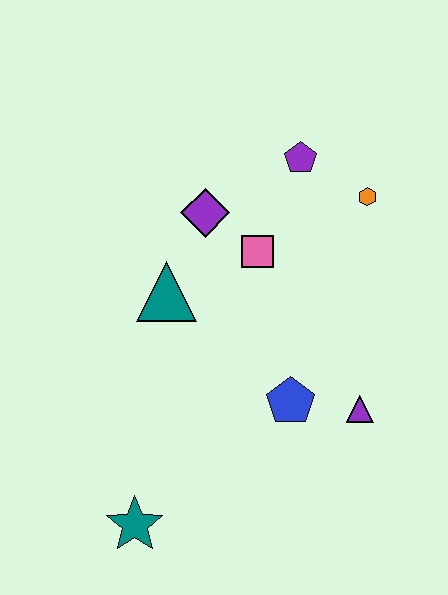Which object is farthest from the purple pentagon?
The teal star is farthest from the purple pentagon.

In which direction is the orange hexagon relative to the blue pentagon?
The orange hexagon is above the blue pentagon.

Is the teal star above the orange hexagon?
No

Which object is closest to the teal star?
The blue pentagon is closest to the teal star.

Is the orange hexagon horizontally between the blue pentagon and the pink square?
No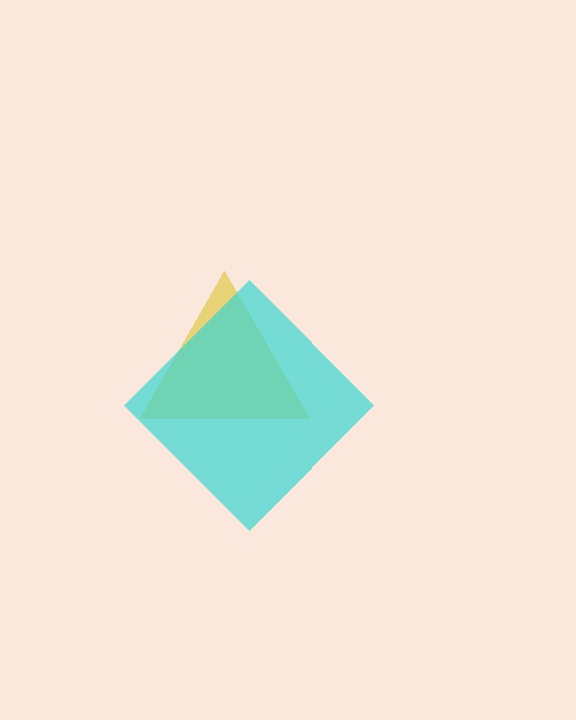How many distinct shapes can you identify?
There are 2 distinct shapes: a yellow triangle, a cyan diamond.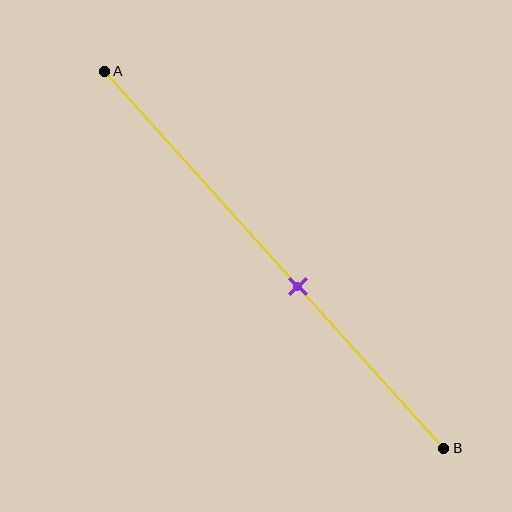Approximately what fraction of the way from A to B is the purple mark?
The purple mark is approximately 55% of the way from A to B.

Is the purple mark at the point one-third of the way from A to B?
No, the mark is at about 55% from A, not at the 33% one-third point.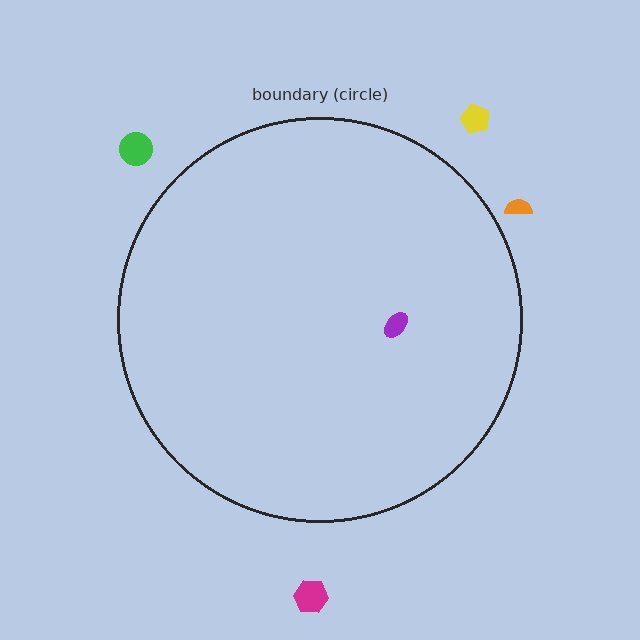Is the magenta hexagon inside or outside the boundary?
Outside.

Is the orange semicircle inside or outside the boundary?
Outside.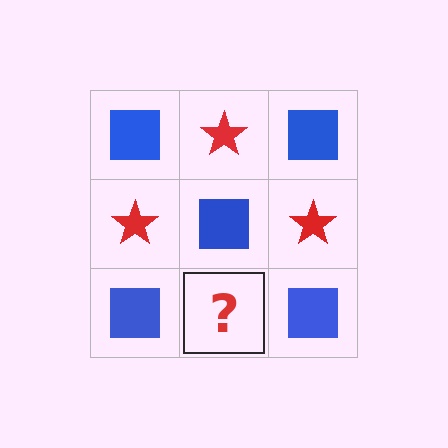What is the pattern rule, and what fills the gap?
The rule is that it alternates blue square and red star in a checkerboard pattern. The gap should be filled with a red star.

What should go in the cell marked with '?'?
The missing cell should contain a red star.